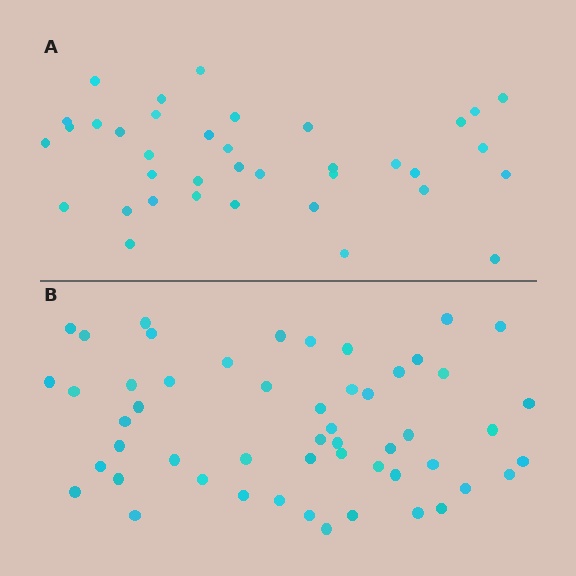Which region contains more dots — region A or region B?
Region B (the bottom region) has more dots.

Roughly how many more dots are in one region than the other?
Region B has approximately 15 more dots than region A.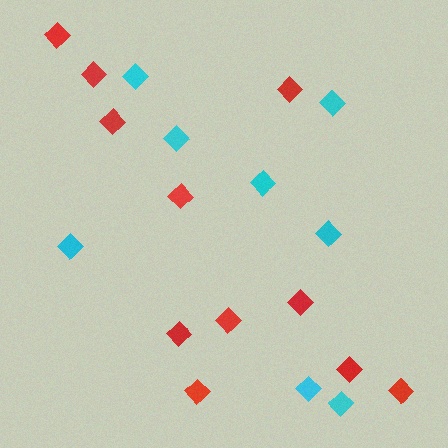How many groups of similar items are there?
There are 2 groups: one group of cyan diamonds (8) and one group of red diamonds (11).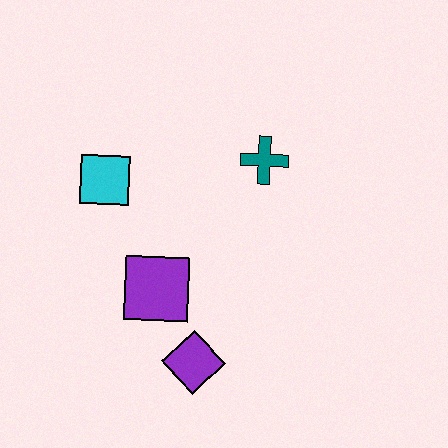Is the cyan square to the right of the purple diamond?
No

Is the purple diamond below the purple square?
Yes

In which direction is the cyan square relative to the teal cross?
The cyan square is to the left of the teal cross.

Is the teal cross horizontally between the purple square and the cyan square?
No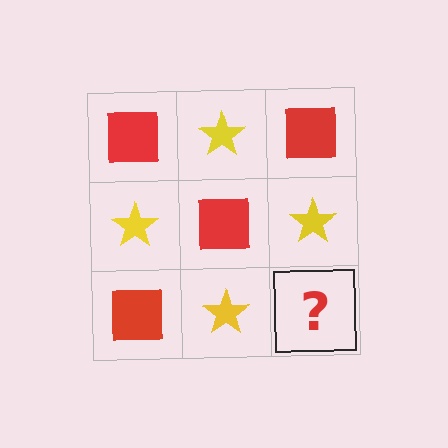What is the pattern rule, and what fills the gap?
The rule is that it alternates red square and yellow star in a checkerboard pattern. The gap should be filled with a red square.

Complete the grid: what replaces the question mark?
The question mark should be replaced with a red square.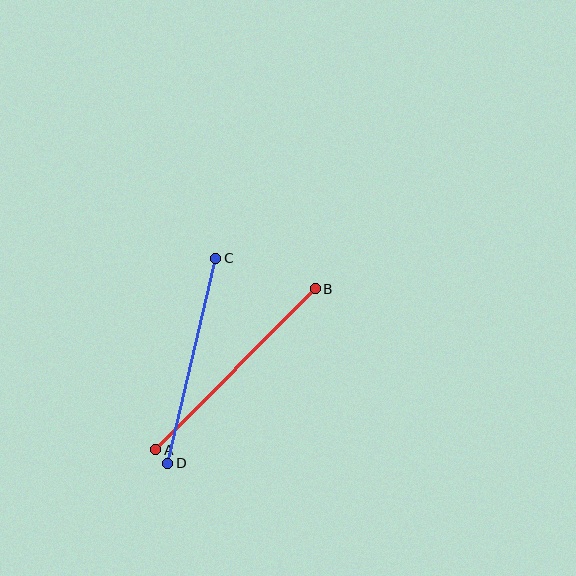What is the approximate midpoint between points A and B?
The midpoint is at approximately (235, 369) pixels.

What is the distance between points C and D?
The distance is approximately 210 pixels.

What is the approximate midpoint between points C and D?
The midpoint is at approximately (192, 361) pixels.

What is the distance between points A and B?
The distance is approximately 226 pixels.